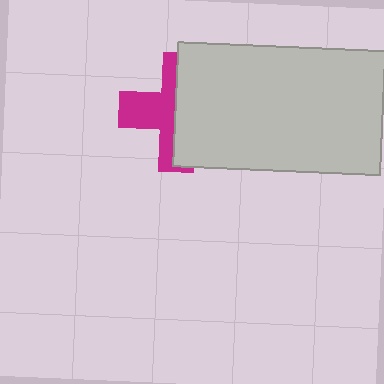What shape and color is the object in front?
The object in front is a light gray rectangle.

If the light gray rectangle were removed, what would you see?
You would see the complete magenta cross.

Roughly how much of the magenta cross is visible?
About half of it is visible (roughly 45%).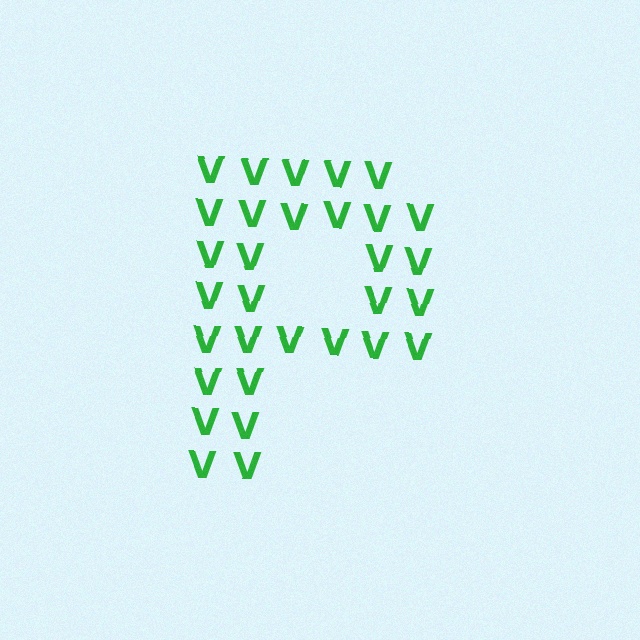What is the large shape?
The large shape is the letter P.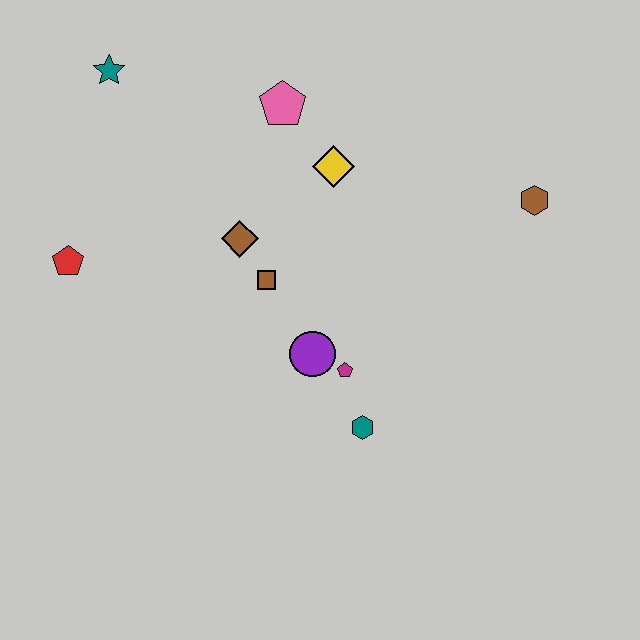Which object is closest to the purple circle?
The magenta pentagon is closest to the purple circle.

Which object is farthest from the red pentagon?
The brown hexagon is farthest from the red pentagon.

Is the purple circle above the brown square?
No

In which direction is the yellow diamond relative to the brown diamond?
The yellow diamond is to the right of the brown diamond.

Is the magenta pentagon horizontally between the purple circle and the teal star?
No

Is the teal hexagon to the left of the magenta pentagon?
No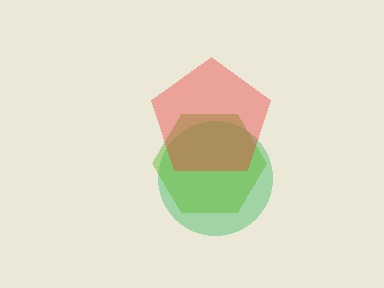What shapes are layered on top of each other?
The layered shapes are: a green circle, a lime hexagon, a red pentagon.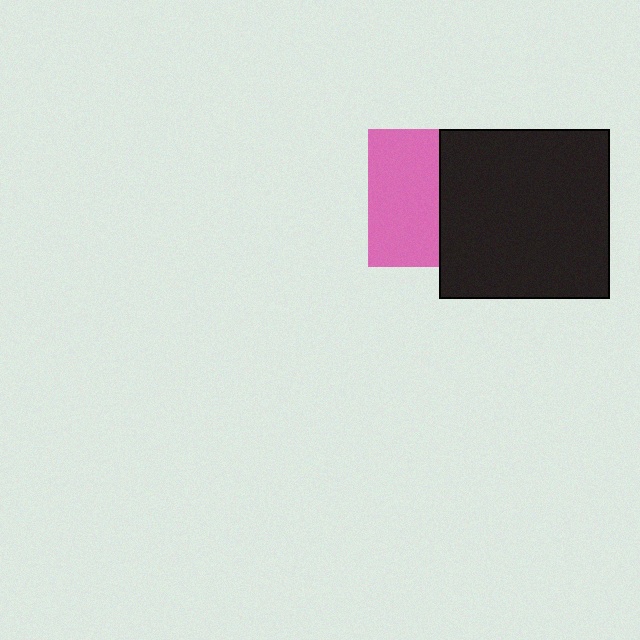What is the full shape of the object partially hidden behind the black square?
The partially hidden object is a pink square.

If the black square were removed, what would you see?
You would see the complete pink square.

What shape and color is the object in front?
The object in front is a black square.